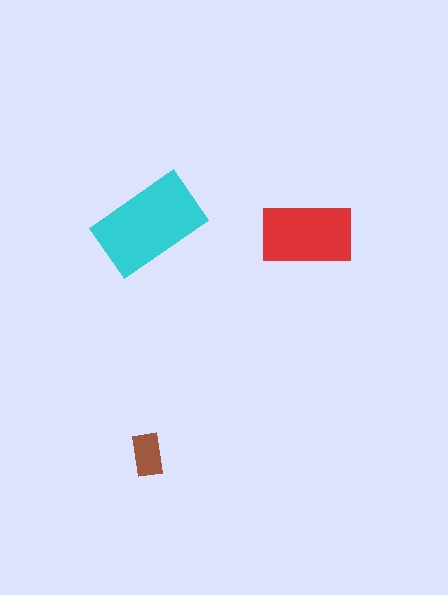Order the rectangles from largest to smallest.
the cyan one, the red one, the brown one.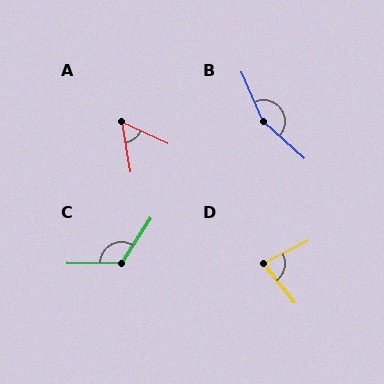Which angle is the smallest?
A, at approximately 55 degrees.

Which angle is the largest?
B, at approximately 156 degrees.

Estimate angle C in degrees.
Approximately 122 degrees.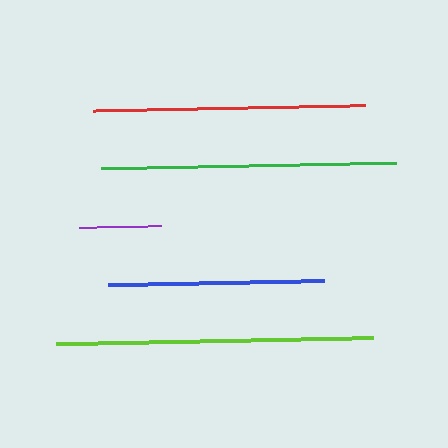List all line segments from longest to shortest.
From longest to shortest: lime, green, red, blue, purple.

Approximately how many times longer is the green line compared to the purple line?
The green line is approximately 3.6 times the length of the purple line.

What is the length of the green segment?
The green segment is approximately 294 pixels long.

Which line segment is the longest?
The lime line is the longest at approximately 317 pixels.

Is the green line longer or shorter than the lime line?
The lime line is longer than the green line.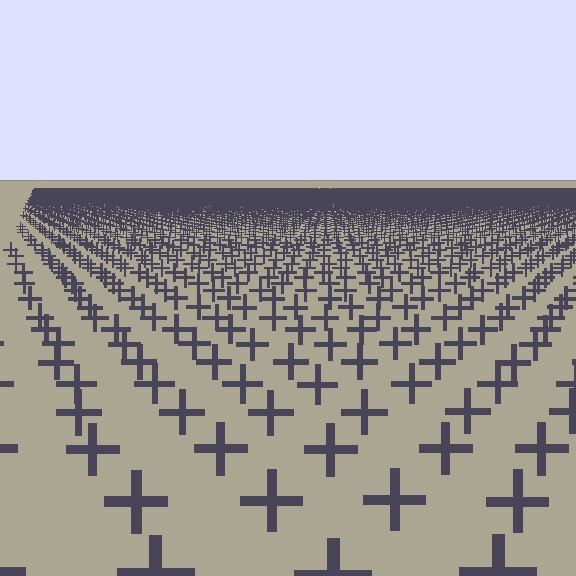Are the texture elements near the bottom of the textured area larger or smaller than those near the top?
Larger. Near the bottom, elements are closer to the viewer and appear at a bigger on-screen size.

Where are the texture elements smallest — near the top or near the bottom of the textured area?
Near the top.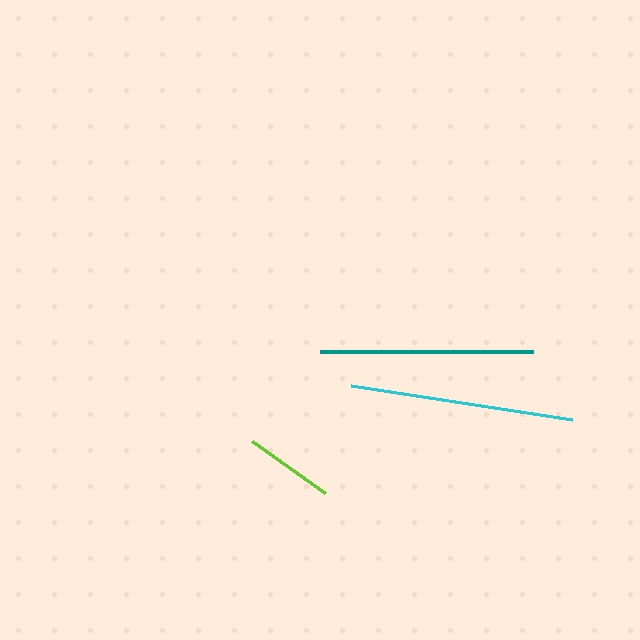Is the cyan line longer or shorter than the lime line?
The cyan line is longer than the lime line.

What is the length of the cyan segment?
The cyan segment is approximately 223 pixels long.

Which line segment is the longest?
The cyan line is the longest at approximately 223 pixels.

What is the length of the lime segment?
The lime segment is approximately 89 pixels long.